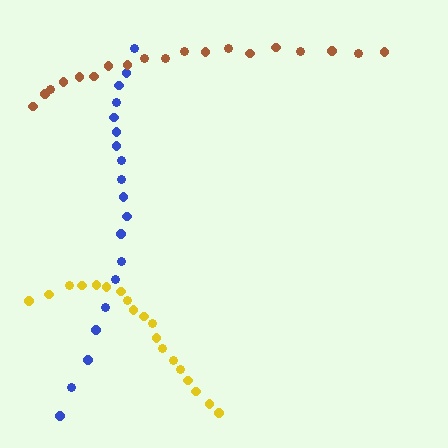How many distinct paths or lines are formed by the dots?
There are 3 distinct paths.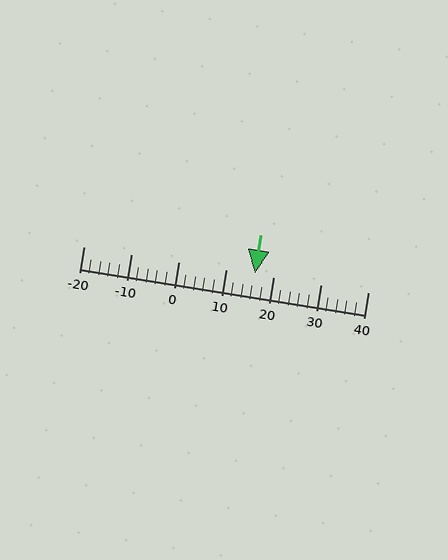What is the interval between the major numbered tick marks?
The major tick marks are spaced 10 units apart.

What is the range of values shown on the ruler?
The ruler shows values from -20 to 40.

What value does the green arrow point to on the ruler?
The green arrow points to approximately 16.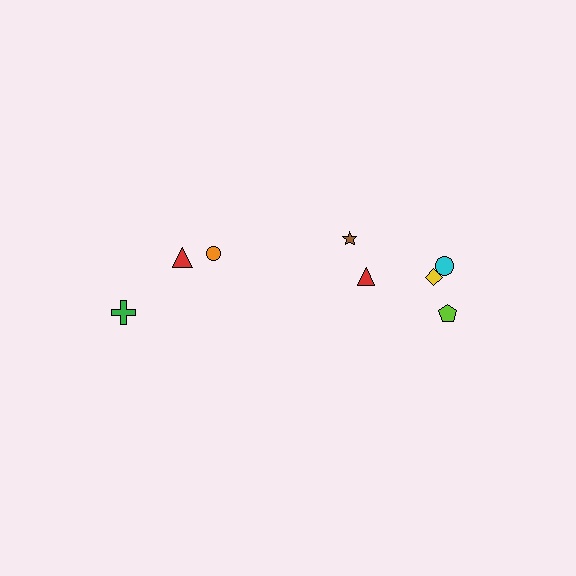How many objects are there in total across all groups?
There are 8 objects.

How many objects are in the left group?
There are 3 objects.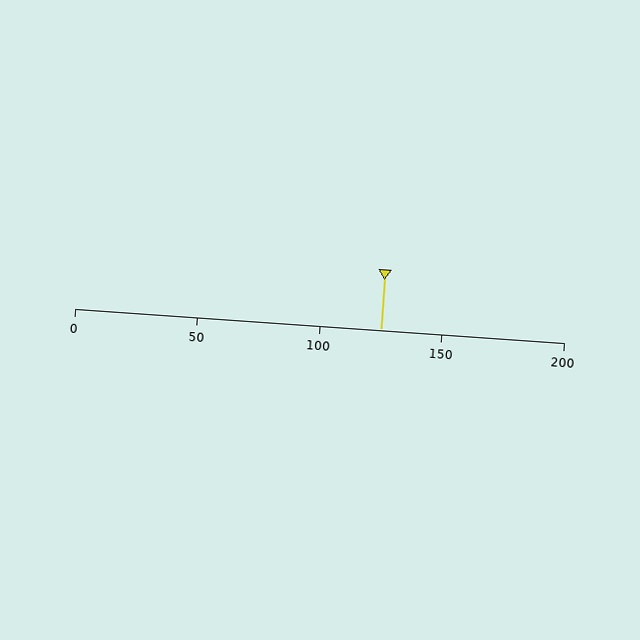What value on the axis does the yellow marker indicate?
The marker indicates approximately 125.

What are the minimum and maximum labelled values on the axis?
The axis runs from 0 to 200.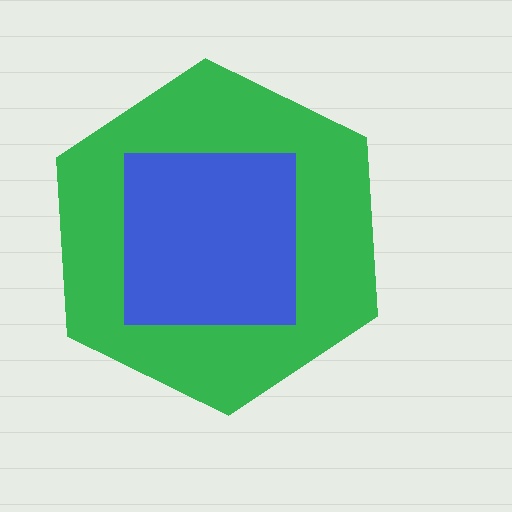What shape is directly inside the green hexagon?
The blue square.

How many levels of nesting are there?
2.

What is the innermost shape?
The blue square.